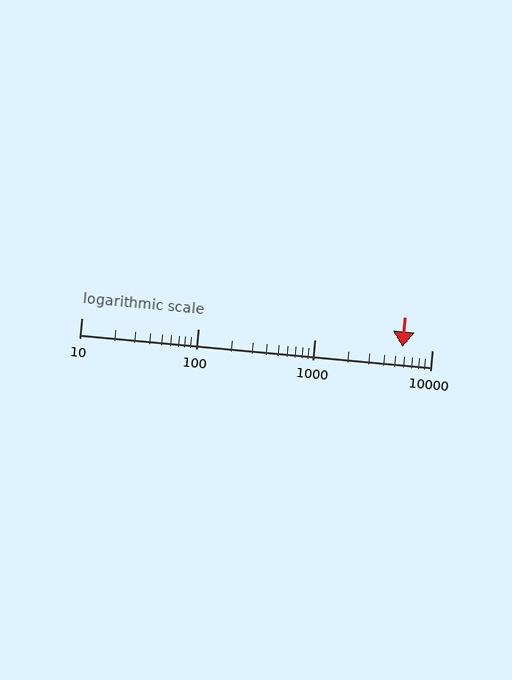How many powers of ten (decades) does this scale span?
The scale spans 3 decades, from 10 to 10000.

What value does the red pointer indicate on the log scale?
The pointer indicates approximately 5600.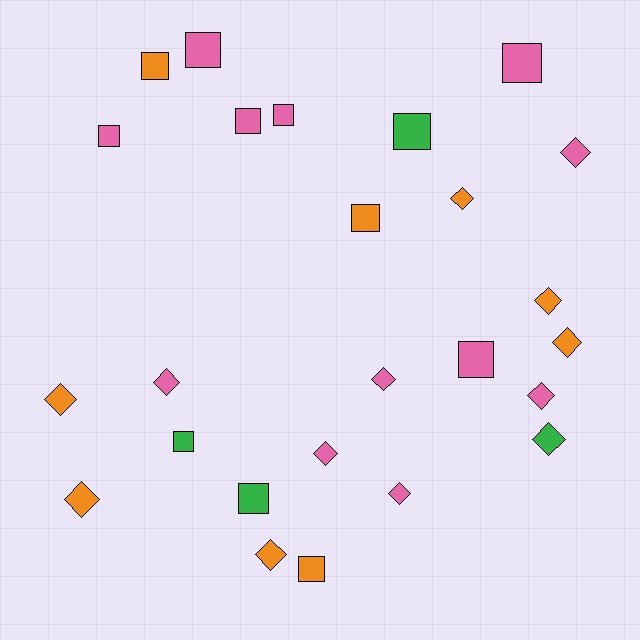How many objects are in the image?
There are 25 objects.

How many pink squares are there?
There are 6 pink squares.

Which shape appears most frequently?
Diamond, with 13 objects.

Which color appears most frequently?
Pink, with 12 objects.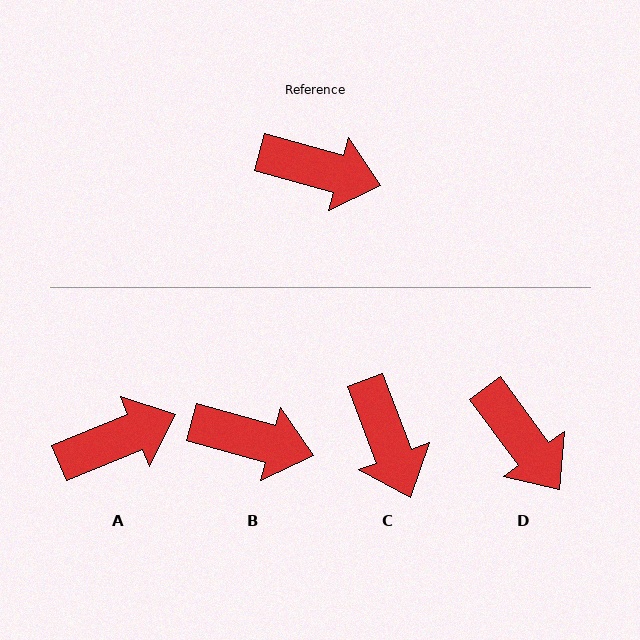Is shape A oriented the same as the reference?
No, it is off by about 38 degrees.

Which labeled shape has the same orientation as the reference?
B.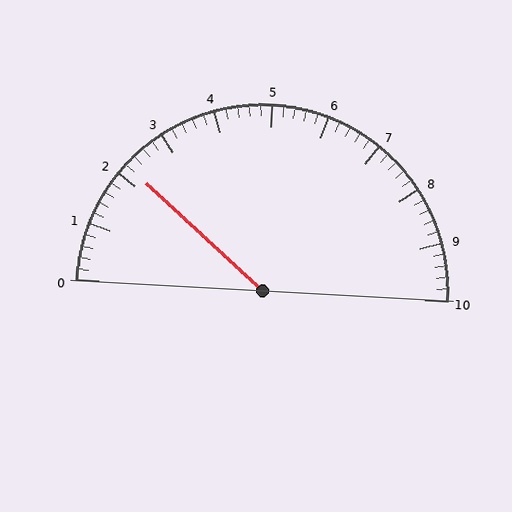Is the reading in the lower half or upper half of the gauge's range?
The reading is in the lower half of the range (0 to 10).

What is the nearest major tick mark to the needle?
The nearest major tick mark is 2.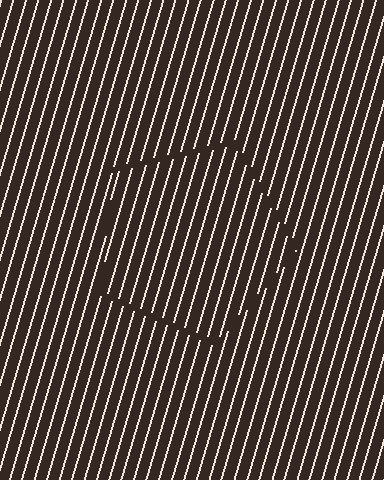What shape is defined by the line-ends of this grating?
An illusory pentagon. The interior of the shape contains the same grating, shifted by half a period — the contour is defined by the phase discontinuity where line-ends from the inner and outer gratings abut.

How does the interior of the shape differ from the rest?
The interior of the shape contains the same grating, shifted by half a period — the contour is defined by the phase discontinuity where line-ends from the inner and outer gratings abut.